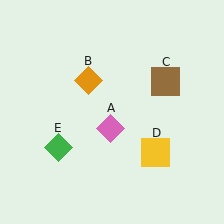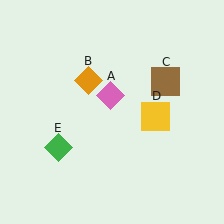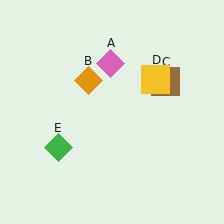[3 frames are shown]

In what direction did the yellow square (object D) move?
The yellow square (object D) moved up.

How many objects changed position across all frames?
2 objects changed position: pink diamond (object A), yellow square (object D).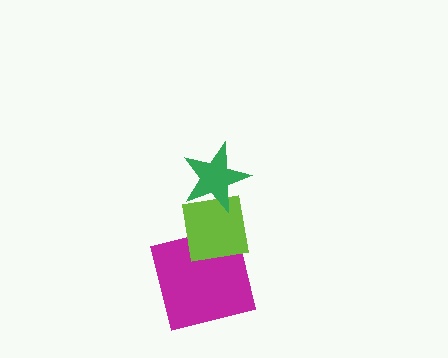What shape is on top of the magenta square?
The lime square is on top of the magenta square.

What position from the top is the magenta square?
The magenta square is 3rd from the top.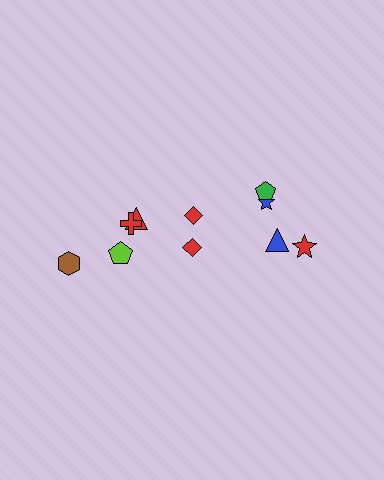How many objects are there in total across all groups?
There are 10 objects.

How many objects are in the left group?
There are 6 objects.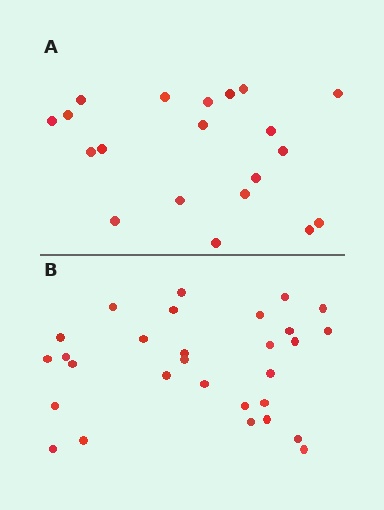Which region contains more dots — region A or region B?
Region B (the bottom region) has more dots.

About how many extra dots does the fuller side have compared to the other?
Region B has roughly 8 or so more dots than region A.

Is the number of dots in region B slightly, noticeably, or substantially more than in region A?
Region B has substantially more. The ratio is roughly 1.4 to 1.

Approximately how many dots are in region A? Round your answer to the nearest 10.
About 20 dots.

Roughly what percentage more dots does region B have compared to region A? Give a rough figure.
About 45% more.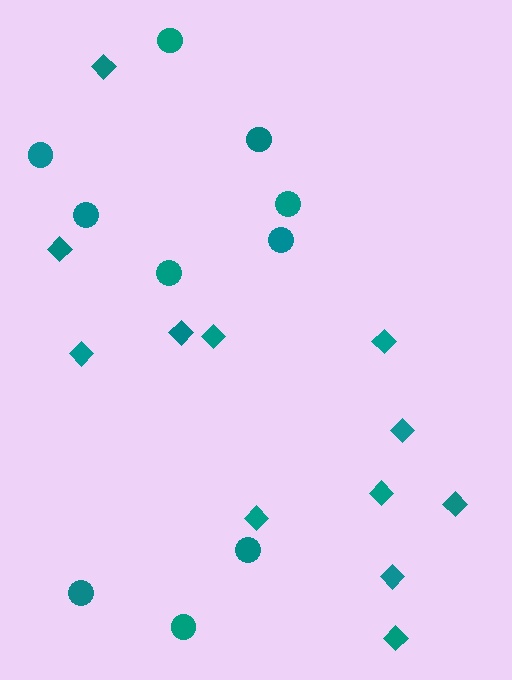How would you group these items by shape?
There are 2 groups: one group of circles (10) and one group of diamonds (12).